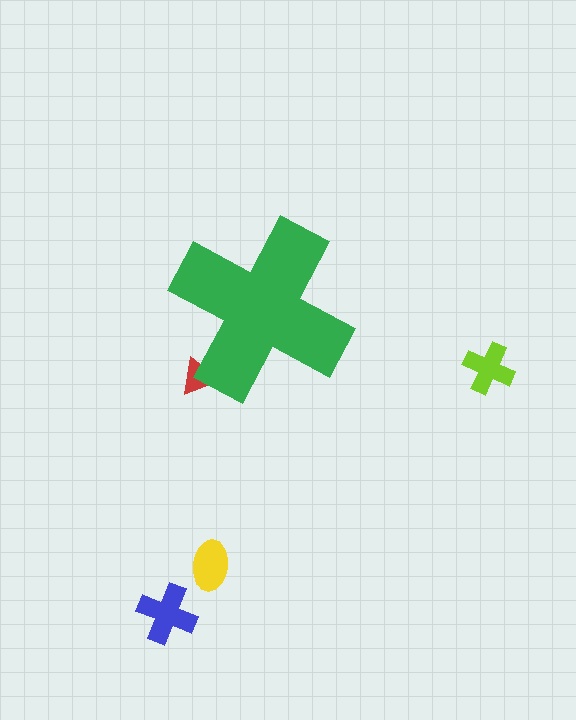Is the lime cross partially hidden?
No, the lime cross is fully visible.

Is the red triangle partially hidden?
Yes, the red triangle is partially hidden behind the green cross.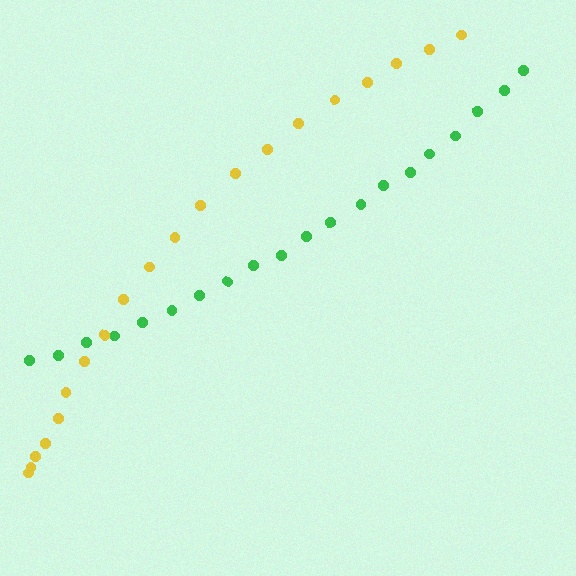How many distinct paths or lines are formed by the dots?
There are 2 distinct paths.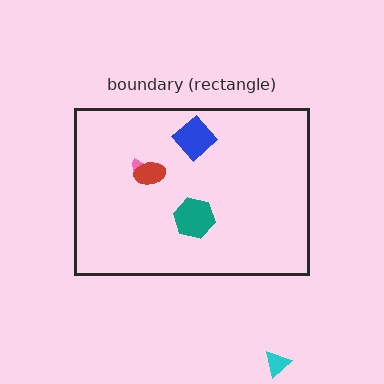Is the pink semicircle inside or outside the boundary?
Inside.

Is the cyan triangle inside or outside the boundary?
Outside.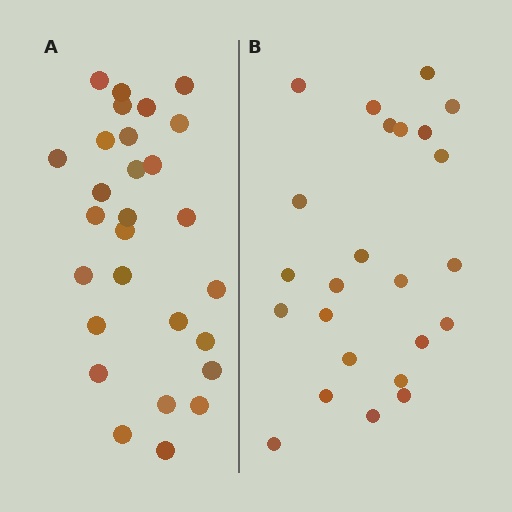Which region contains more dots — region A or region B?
Region A (the left region) has more dots.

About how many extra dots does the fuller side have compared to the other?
Region A has about 4 more dots than region B.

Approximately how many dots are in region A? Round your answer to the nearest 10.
About 30 dots. (The exact count is 28, which rounds to 30.)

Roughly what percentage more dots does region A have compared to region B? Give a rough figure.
About 15% more.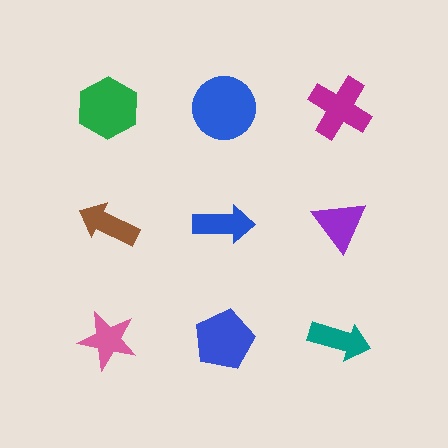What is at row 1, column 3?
A magenta cross.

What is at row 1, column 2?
A blue circle.